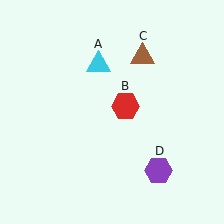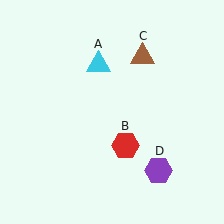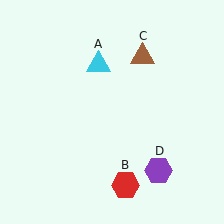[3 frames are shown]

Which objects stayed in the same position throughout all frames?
Cyan triangle (object A) and brown triangle (object C) and purple hexagon (object D) remained stationary.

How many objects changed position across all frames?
1 object changed position: red hexagon (object B).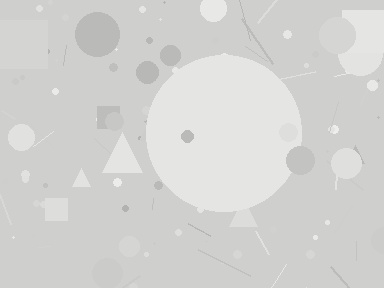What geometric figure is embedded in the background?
A circle is embedded in the background.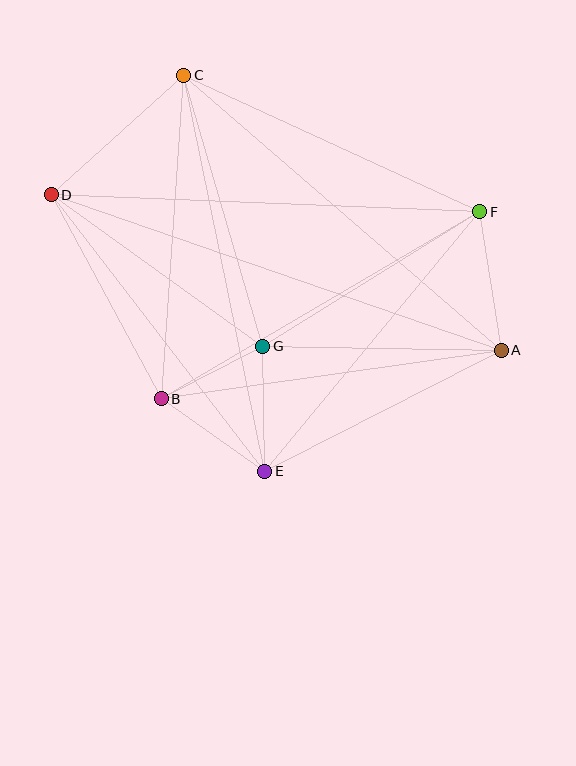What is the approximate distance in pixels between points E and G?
The distance between E and G is approximately 125 pixels.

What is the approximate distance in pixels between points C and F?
The distance between C and F is approximately 326 pixels.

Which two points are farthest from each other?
Points A and D are farthest from each other.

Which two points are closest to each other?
Points B and G are closest to each other.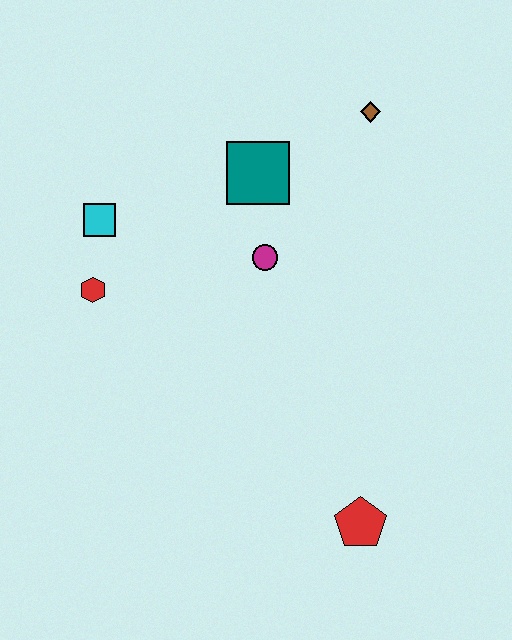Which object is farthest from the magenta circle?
The red pentagon is farthest from the magenta circle.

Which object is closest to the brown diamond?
The teal square is closest to the brown diamond.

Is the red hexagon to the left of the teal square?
Yes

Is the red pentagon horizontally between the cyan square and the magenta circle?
No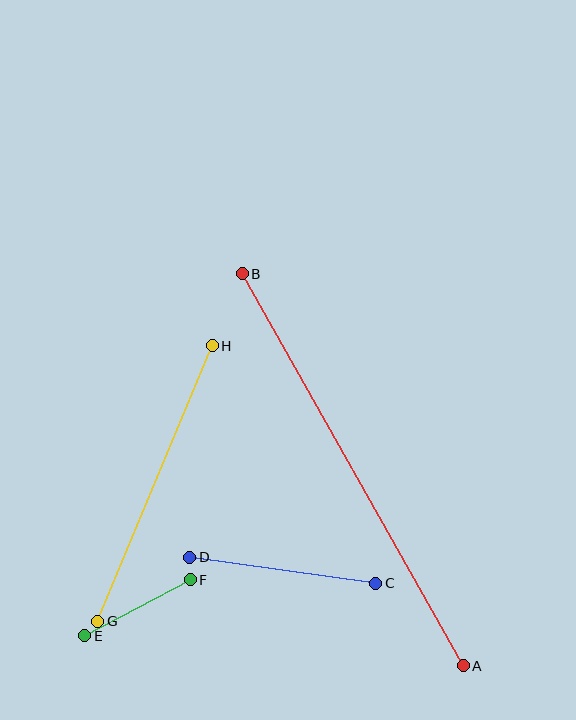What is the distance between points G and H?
The distance is approximately 298 pixels.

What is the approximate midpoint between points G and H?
The midpoint is at approximately (155, 484) pixels.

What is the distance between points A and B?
The distance is approximately 450 pixels.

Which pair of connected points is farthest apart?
Points A and B are farthest apart.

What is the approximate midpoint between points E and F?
The midpoint is at approximately (138, 608) pixels.